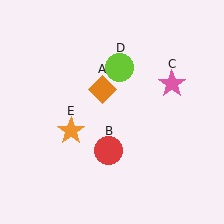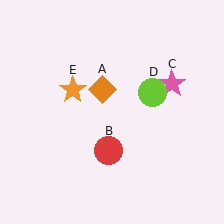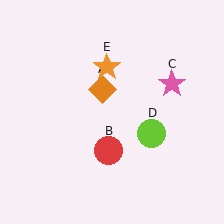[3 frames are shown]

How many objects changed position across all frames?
2 objects changed position: lime circle (object D), orange star (object E).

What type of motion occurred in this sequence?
The lime circle (object D), orange star (object E) rotated clockwise around the center of the scene.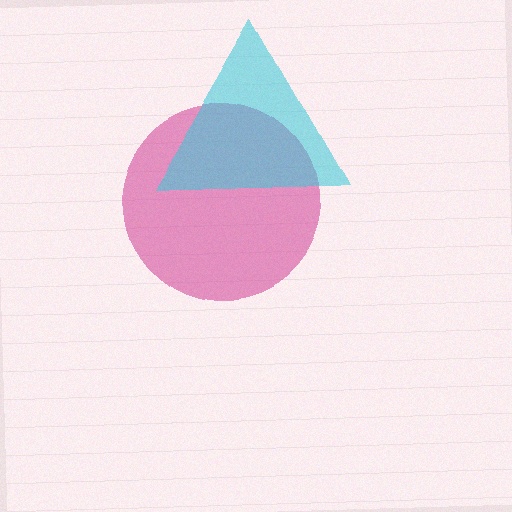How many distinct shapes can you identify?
There are 2 distinct shapes: a magenta circle, a cyan triangle.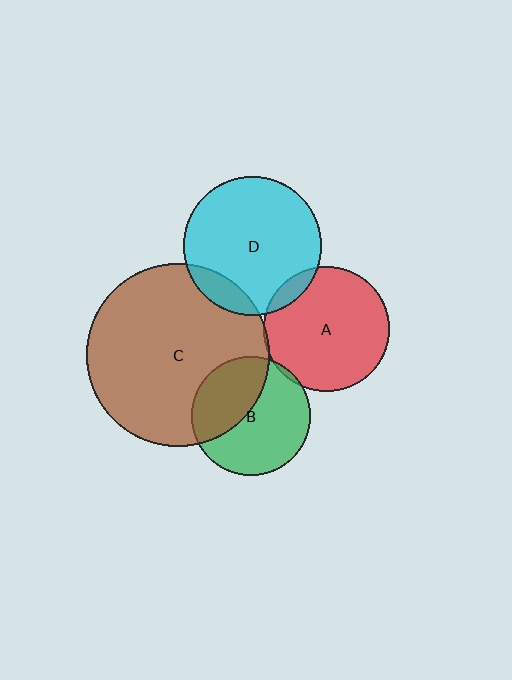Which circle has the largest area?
Circle C (brown).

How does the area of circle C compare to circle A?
Approximately 2.1 times.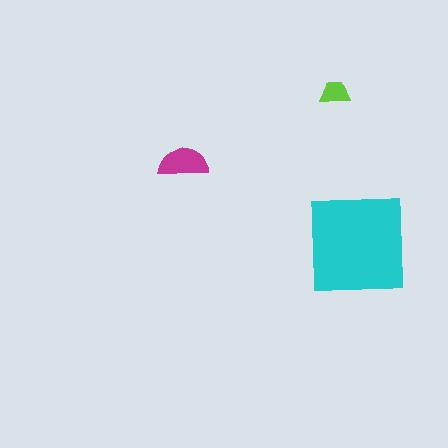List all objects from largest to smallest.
The cyan square, the magenta semicircle, the lime trapezoid.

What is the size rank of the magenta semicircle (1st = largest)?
2nd.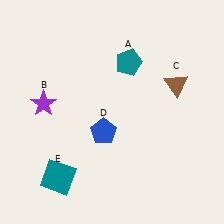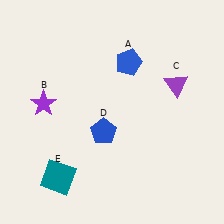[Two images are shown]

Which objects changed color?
A changed from teal to blue. C changed from brown to purple.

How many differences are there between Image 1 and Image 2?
There are 2 differences between the two images.